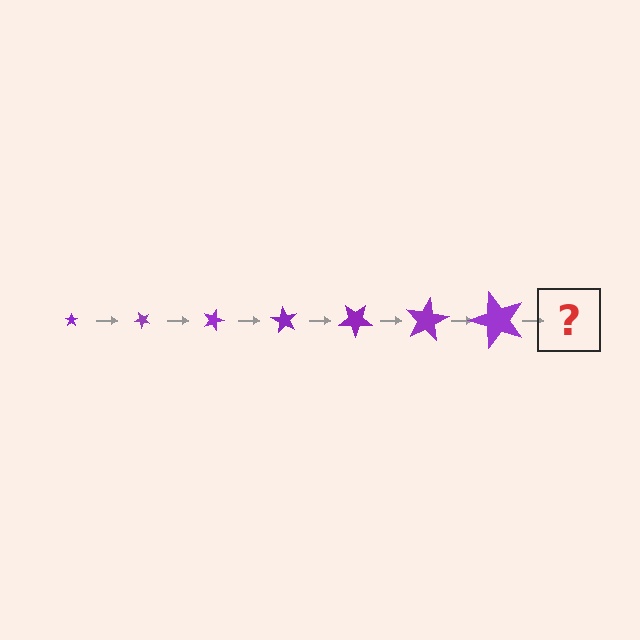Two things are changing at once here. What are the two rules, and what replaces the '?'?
The two rules are that the star grows larger each step and it rotates 45 degrees each step. The '?' should be a star, larger than the previous one and rotated 315 degrees from the start.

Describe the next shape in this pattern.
It should be a star, larger than the previous one and rotated 315 degrees from the start.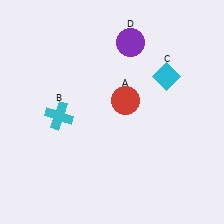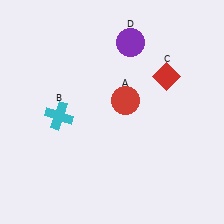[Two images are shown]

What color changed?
The diamond (C) changed from cyan in Image 1 to red in Image 2.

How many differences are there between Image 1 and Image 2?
There is 1 difference between the two images.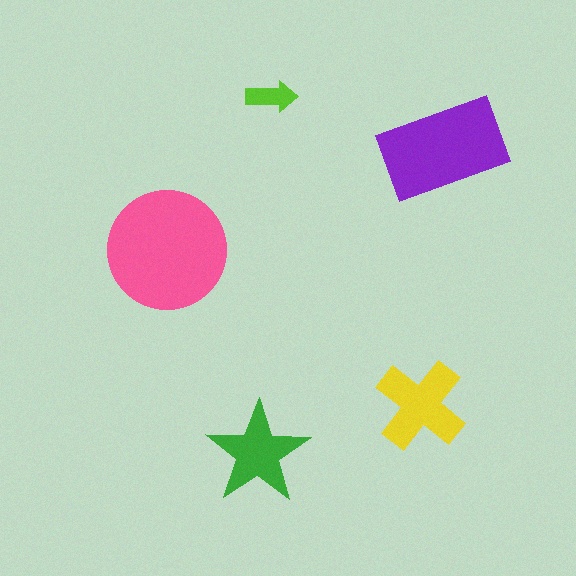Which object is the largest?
The pink circle.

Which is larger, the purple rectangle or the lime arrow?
The purple rectangle.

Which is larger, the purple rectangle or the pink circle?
The pink circle.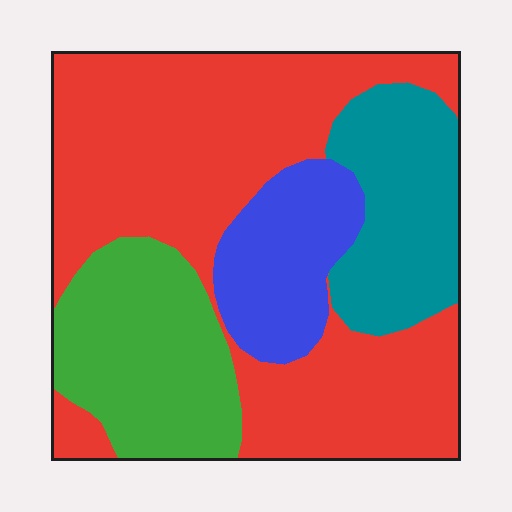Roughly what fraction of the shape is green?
Green takes up about one fifth (1/5) of the shape.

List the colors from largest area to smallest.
From largest to smallest: red, green, teal, blue.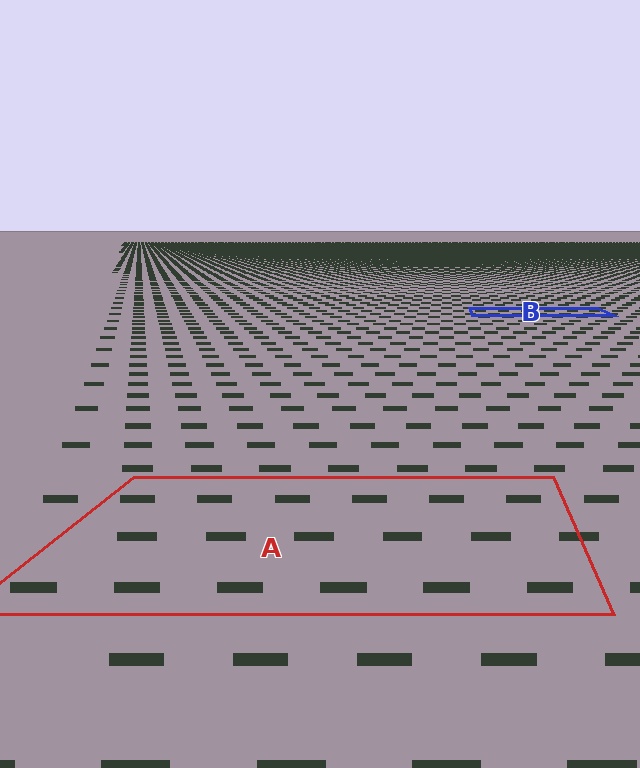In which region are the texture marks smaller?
The texture marks are smaller in region B, because it is farther away.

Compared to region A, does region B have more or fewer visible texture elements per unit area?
Region B has more texture elements per unit area — they are packed more densely because it is farther away.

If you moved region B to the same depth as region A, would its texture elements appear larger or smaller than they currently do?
They would appear larger. At a closer depth, the same texture elements are projected at a bigger on-screen size.